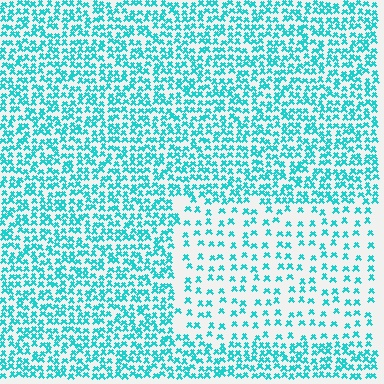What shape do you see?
I see a rectangle.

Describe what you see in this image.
The image contains small cyan elements arranged at two different densities. A rectangle-shaped region is visible where the elements are less densely packed than the surrounding area.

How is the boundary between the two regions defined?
The boundary is defined by a change in element density (approximately 2.3x ratio). All elements are the same color, size, and shape.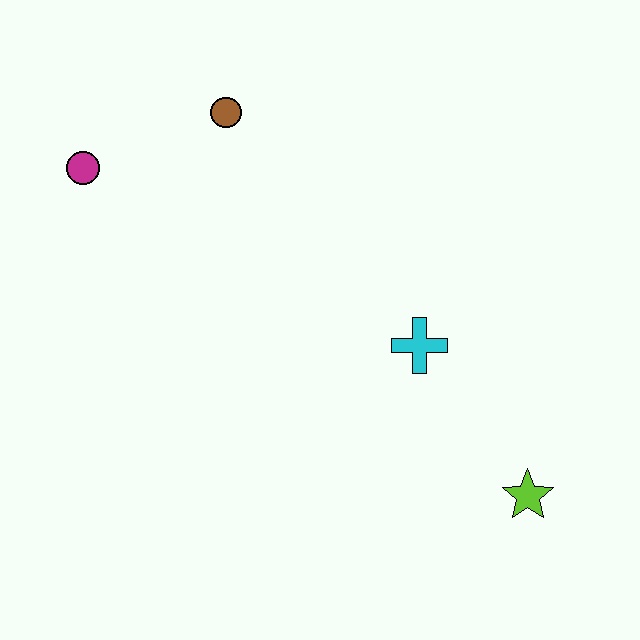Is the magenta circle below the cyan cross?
No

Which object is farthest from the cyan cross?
The magenta circle is farthest from the cyan cross.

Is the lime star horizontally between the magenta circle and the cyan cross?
No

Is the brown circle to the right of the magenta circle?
Yes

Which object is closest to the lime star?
The cyan cross is closest to the lime star.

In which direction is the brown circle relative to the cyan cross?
The brown circle is above the cyan cross.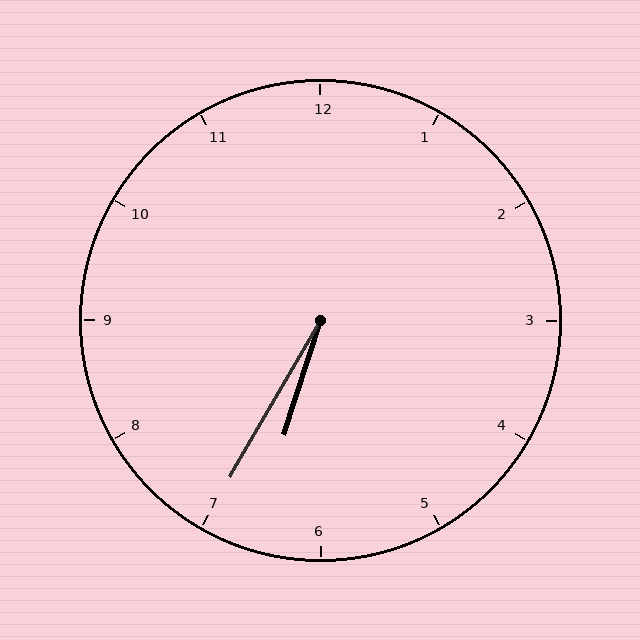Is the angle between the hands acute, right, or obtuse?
It is acute.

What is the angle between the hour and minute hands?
Approximately 12 degrees.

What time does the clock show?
6:35.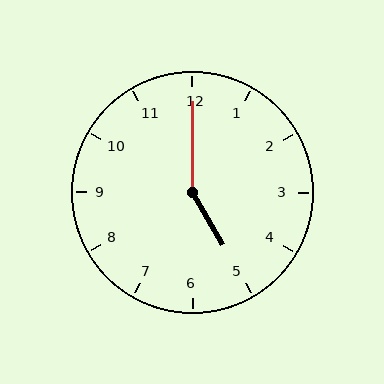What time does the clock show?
5:00.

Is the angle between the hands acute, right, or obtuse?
It is obtuse.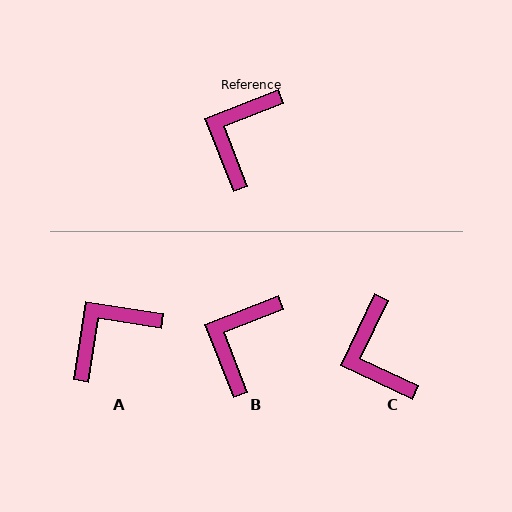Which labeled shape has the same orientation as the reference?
B.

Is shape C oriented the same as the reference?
No, it is off by about 43 degrees.